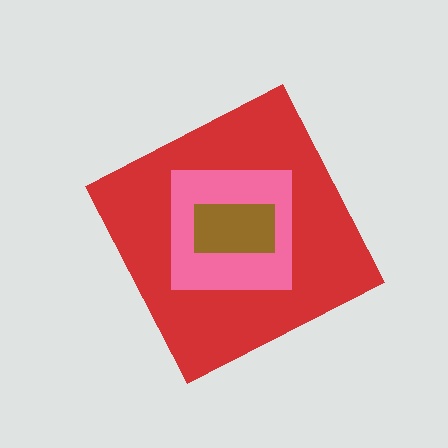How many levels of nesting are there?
3.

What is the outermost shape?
The red diamond.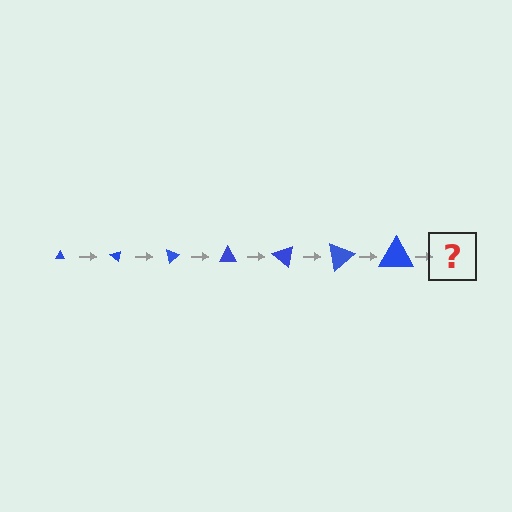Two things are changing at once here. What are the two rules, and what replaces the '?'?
The two rules are that the triangle grows larger each step and it rotates 40 degrees each step. The '?' should be a triangle, larger than the previous one and rotated 280 degrees from the start.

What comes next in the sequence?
The next element should be a triangle, larger than the previous one and rotated 280 degrees from the start.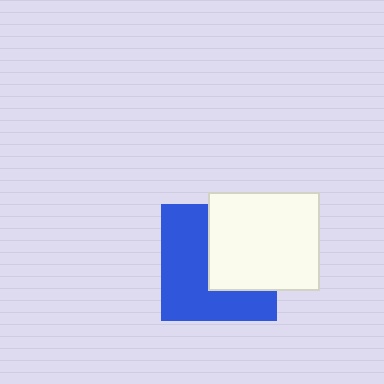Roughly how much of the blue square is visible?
About half of it is visible (roughly 55%).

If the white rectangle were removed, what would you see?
You would see the complete blue square.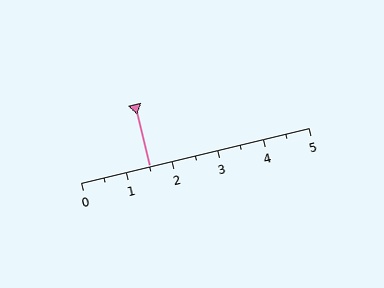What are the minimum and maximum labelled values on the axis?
The axis runs from 0 to 5.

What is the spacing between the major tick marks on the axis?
The major ticks are spaced 1 apart.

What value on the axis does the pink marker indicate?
The marker indicates approximately 1.5.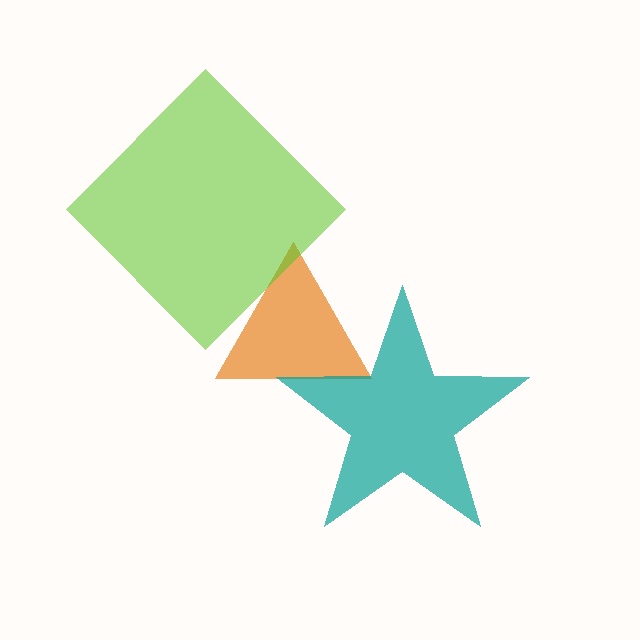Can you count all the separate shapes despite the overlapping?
Yes, there are 3 separate shapes.